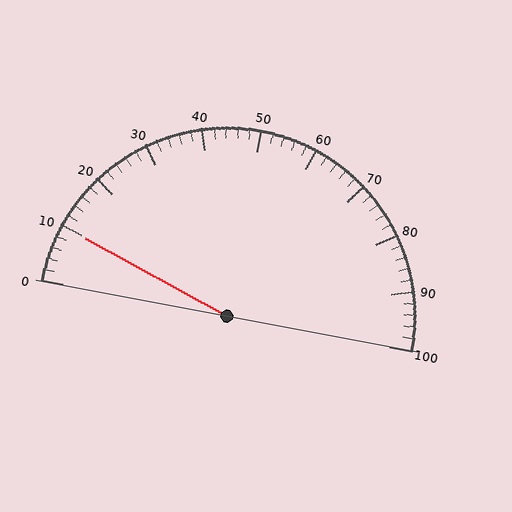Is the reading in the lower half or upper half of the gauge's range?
The reading is in the lower half of the range (0 to 100).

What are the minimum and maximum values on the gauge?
The gauge ranges from 0 to 100.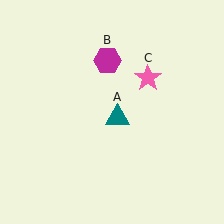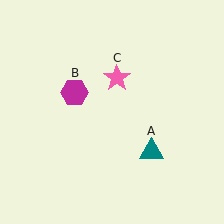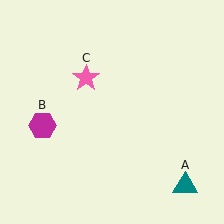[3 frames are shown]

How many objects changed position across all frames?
3 objects changed position: teal triangle (object A), magenta hexagon (object B), pink star (object C).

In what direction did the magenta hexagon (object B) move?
The magenta hexagon (object B) moved down and to the left.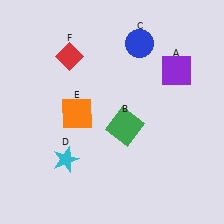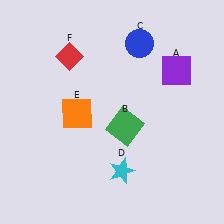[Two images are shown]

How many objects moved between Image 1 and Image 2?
1 object moved between the two images.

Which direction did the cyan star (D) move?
The cyan star (D) moved right.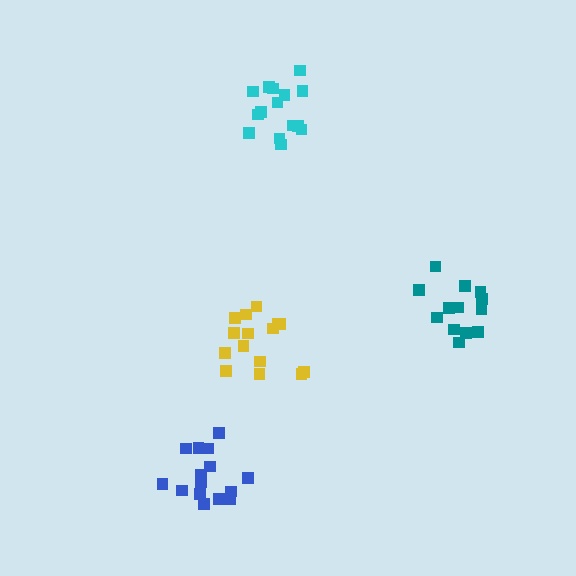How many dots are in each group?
Group 1: 13 dots, Group 2: 15 dots, Group 3: 15 dots, Group 4: 15 dots (58 total).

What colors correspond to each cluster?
The clusters are colored: teal, blue, yellow, cyan.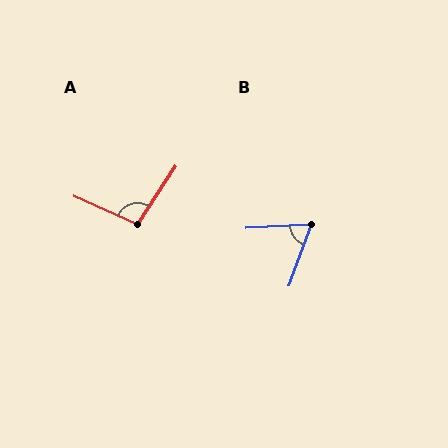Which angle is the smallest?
B, at approximately 67 degrees.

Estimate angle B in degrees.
Approximately 67 degrees.